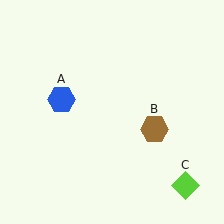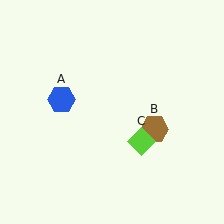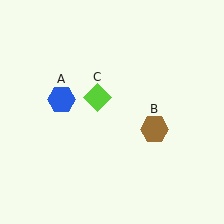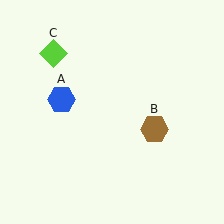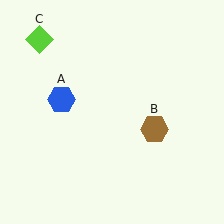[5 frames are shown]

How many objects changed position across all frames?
1 object changed position: lime diamond (object C).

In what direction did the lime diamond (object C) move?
The lime diamond (object C) moved up and to the left.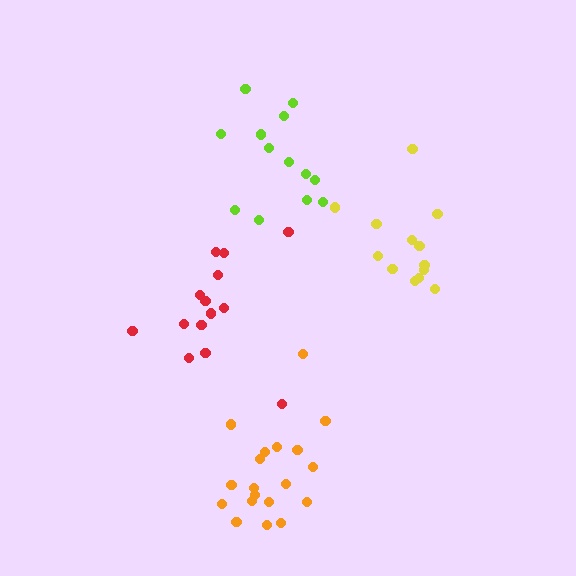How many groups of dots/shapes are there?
There are 4 groups.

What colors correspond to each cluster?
The clusters are colored: yellow, lime, orange, red.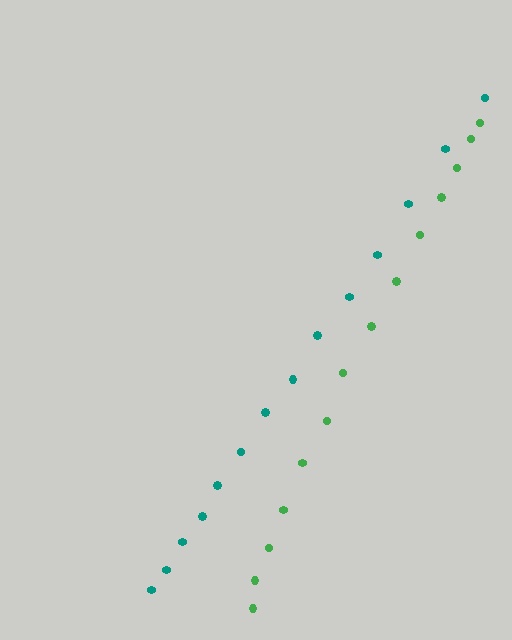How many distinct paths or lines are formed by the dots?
There are 2 distinct paths.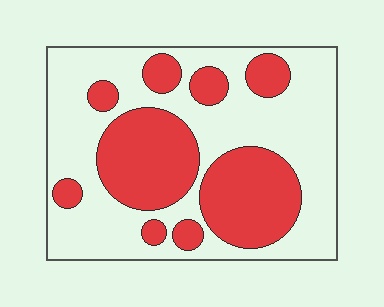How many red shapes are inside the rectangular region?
9.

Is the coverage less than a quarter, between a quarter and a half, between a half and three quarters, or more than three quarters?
Between a quarter and a half.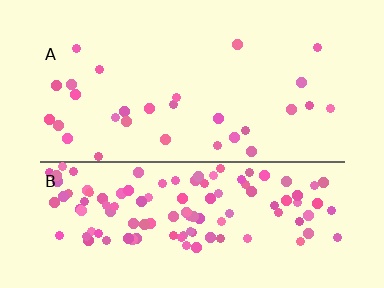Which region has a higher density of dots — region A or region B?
B (the bottom).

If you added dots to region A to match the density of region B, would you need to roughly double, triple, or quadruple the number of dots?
Approximately quadruple.